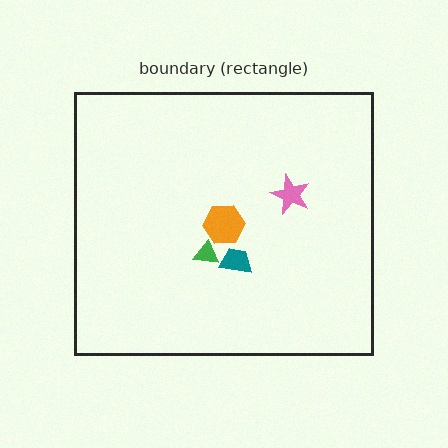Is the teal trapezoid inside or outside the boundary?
Inside.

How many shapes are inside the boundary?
4 inside, 0 outside.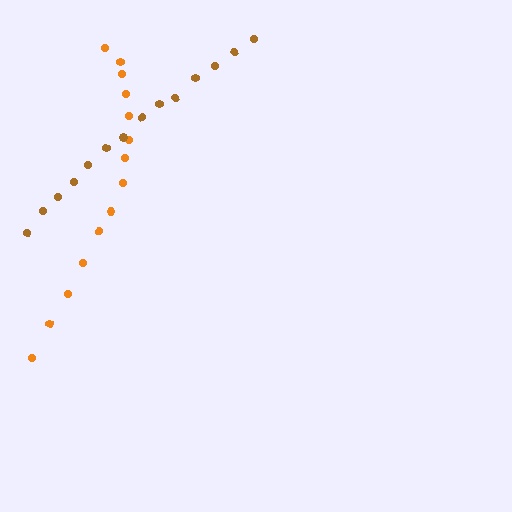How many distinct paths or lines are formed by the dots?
There are 2 distinct paths.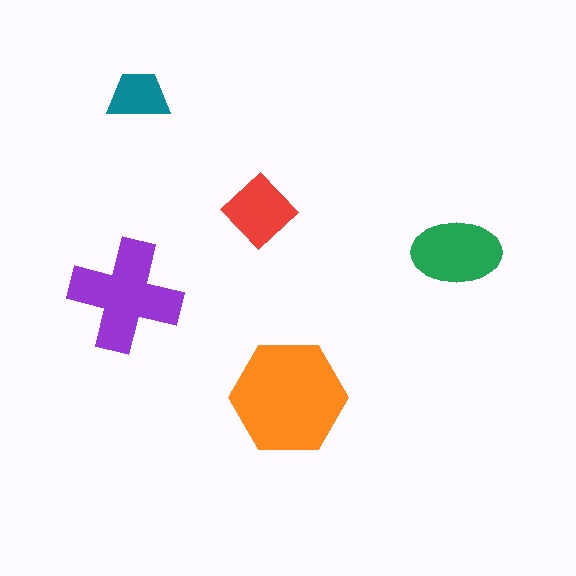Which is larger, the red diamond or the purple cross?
The purple cross.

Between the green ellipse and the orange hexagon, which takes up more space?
The orange hexagon.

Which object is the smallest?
The teal trapezoid.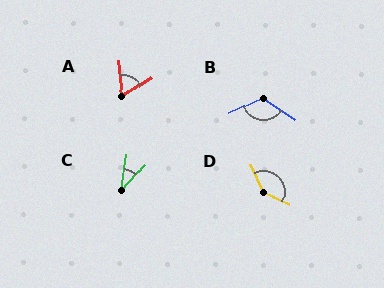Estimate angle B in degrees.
Approximately 121 degrees.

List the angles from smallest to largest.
C (34°), A (62°), B (121°), D (139°).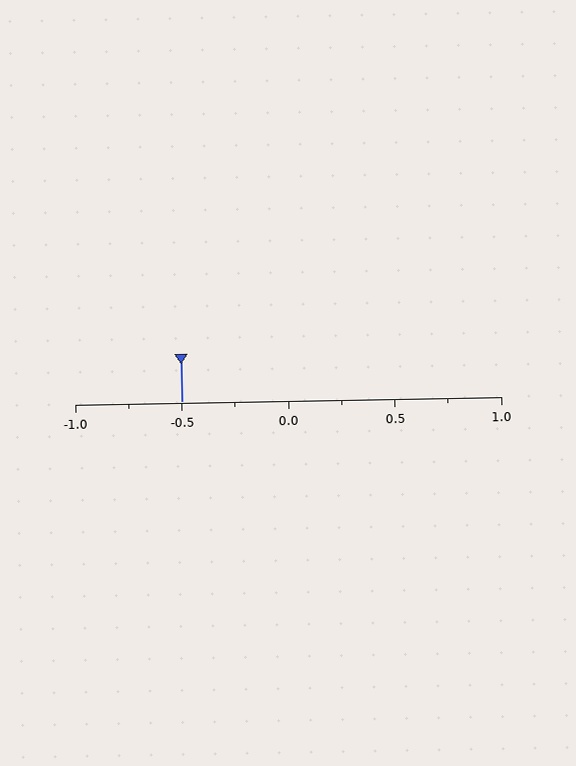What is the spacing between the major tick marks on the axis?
The major ticks are spaced 0.5 apart.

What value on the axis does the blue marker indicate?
The marker indicates approximately -0.5.